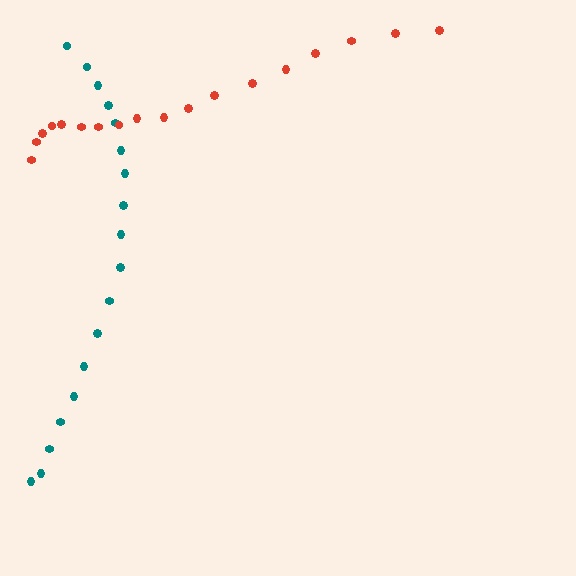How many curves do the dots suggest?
There are 2 distinct paths.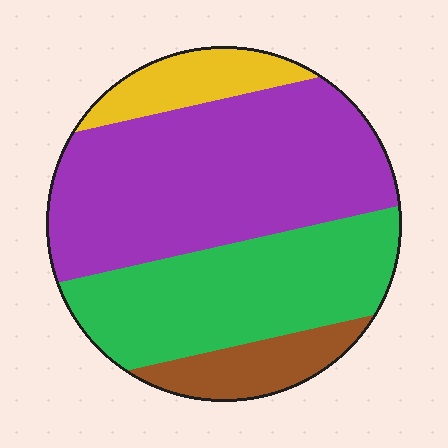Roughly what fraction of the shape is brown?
Brown covers about 10% of the shape.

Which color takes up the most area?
Purple, at roughly 45%.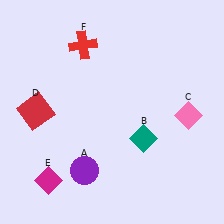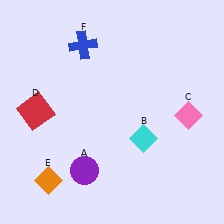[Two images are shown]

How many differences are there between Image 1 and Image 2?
There are 3 differences between the two images.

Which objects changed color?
B changed from teal to cyan. E changed from magenta to orange. F changed from red to blue.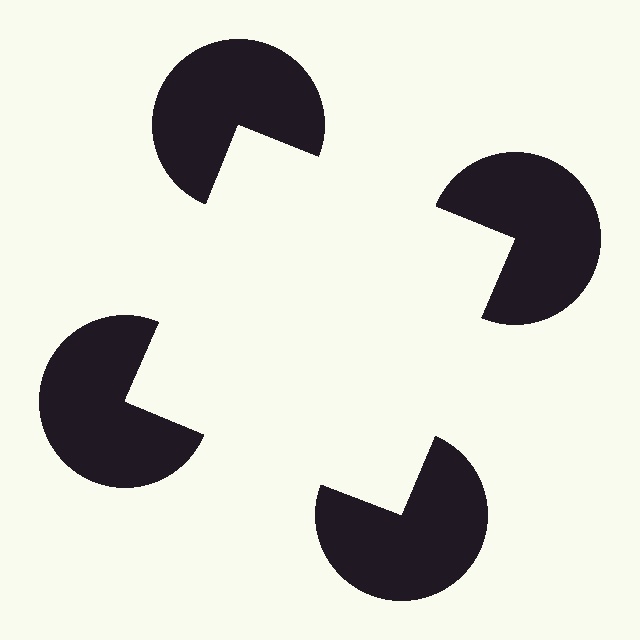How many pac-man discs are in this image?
There are 4 — one at each vertex of the illusory square.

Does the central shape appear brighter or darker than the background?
It typically appears slightly brighter than the background, even though no actual brightness change is drawn.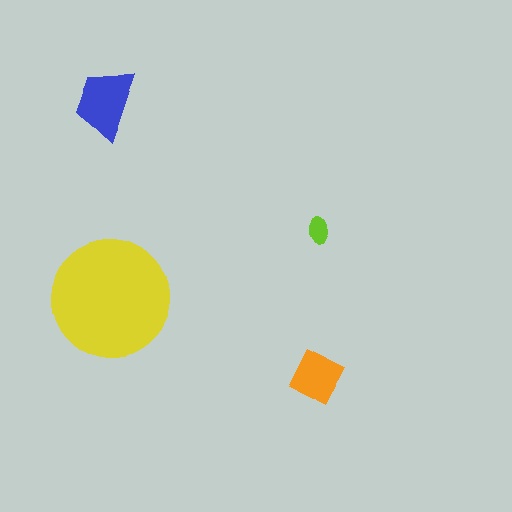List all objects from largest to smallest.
The yellow circle, the blue trapezoid, the orange square, the lime ellipse.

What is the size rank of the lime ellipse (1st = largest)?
4th.